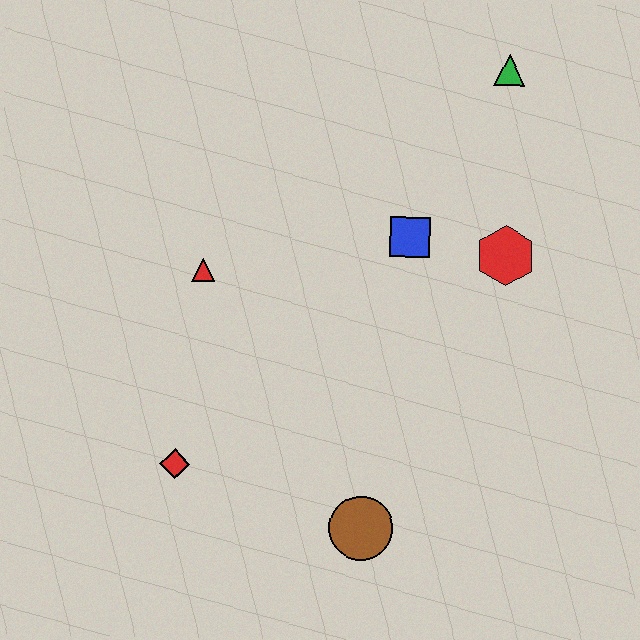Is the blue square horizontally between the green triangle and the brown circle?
Yes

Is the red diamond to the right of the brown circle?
No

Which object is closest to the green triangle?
The red hexagon is closest to the green triangle.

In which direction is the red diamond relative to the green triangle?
The red diamond is below the green triangle.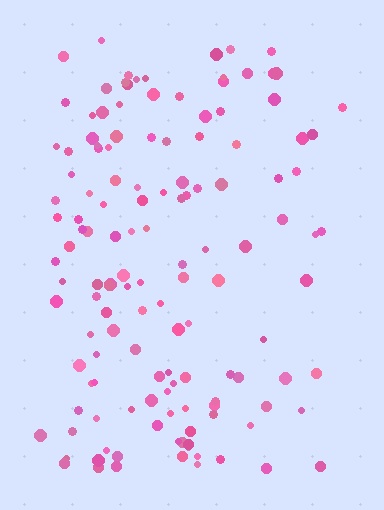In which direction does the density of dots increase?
From right to left, with the left side densest.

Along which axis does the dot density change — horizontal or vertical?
Horizontal.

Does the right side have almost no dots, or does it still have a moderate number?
Still a moderate number, just noticeably fewer than the left.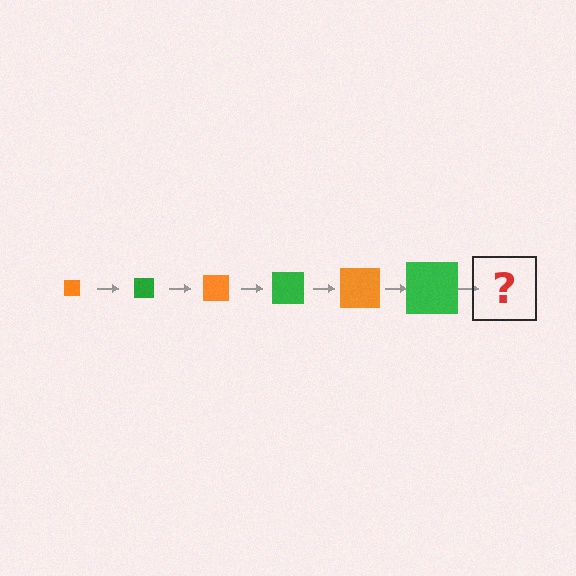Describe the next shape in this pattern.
It should be an orange square, larger than the previous one.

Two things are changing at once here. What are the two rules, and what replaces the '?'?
The two rules are that the square grows larger each step and the color cycles through orange and green. The '?' should be an orange square, larger than the previous one.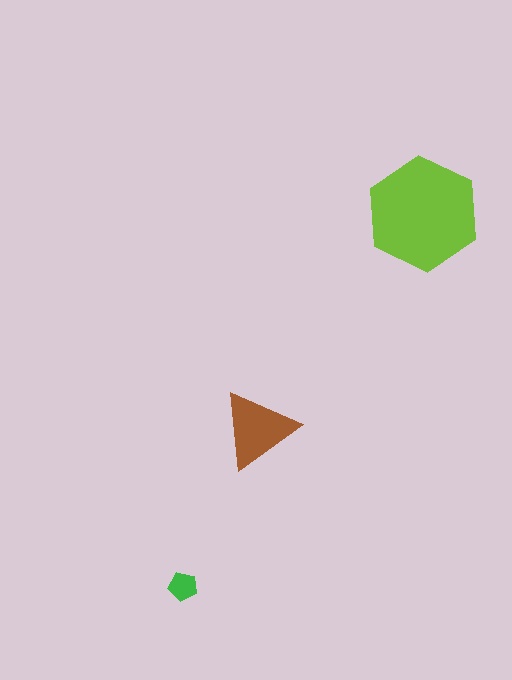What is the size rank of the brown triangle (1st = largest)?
2nd.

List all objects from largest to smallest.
The lime hexagon, the brown triangle, the green pentagon.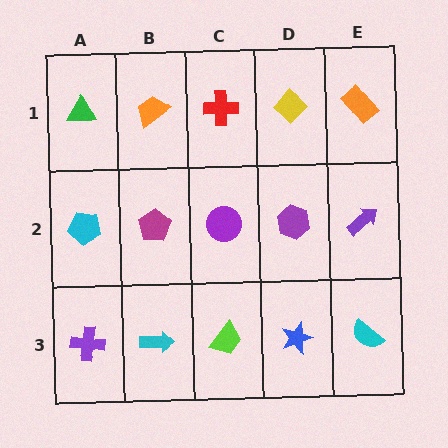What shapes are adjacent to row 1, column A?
A cyan pentagon (row 2, column A), an orange trapezoid (row 1, column B).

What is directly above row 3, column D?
A purple hexagon.